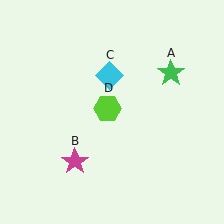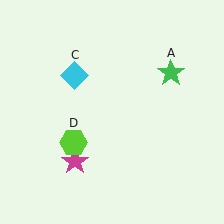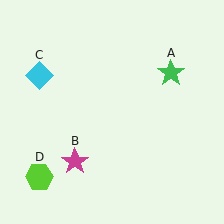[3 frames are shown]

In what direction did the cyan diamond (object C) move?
The cyan diamond (object C) moved left.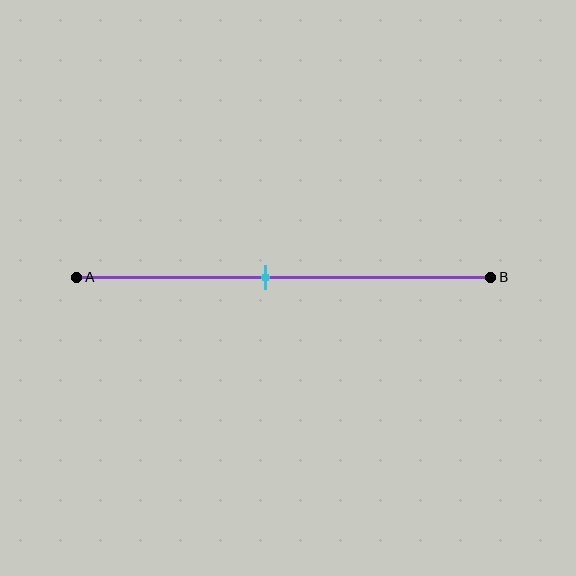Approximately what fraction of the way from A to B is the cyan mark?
The cyan mark is approximately 45% of the way from A to B.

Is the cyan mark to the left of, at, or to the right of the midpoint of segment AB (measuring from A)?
The cyan mark is to the left of the midpoint of segment AB.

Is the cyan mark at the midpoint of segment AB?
No, the mark is at about 45% from A, not at the 50% midpoint.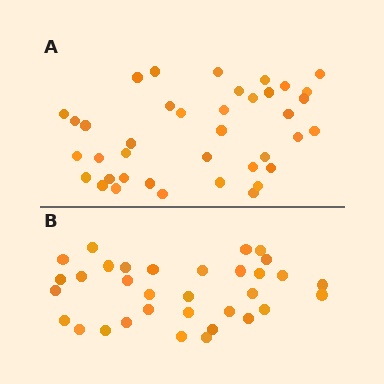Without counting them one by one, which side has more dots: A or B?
Region A (the top region) has more dots.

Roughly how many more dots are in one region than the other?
Region A has about 6 more dots than region B.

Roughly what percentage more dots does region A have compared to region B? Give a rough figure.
About 20% more.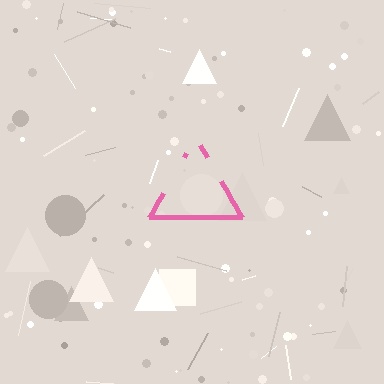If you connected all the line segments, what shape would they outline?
They would outline a triangle.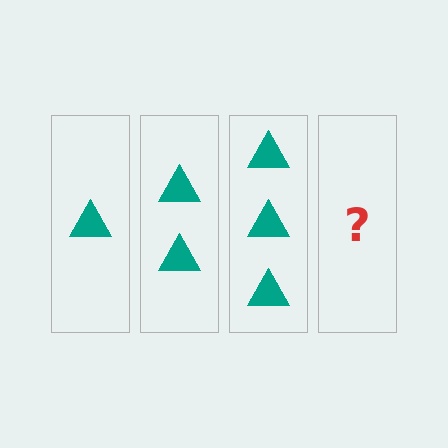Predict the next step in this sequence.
The next step is 4 triangles.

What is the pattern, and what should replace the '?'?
The pattern is that each step adds one more triangle. The '?' should be 4 triangles.